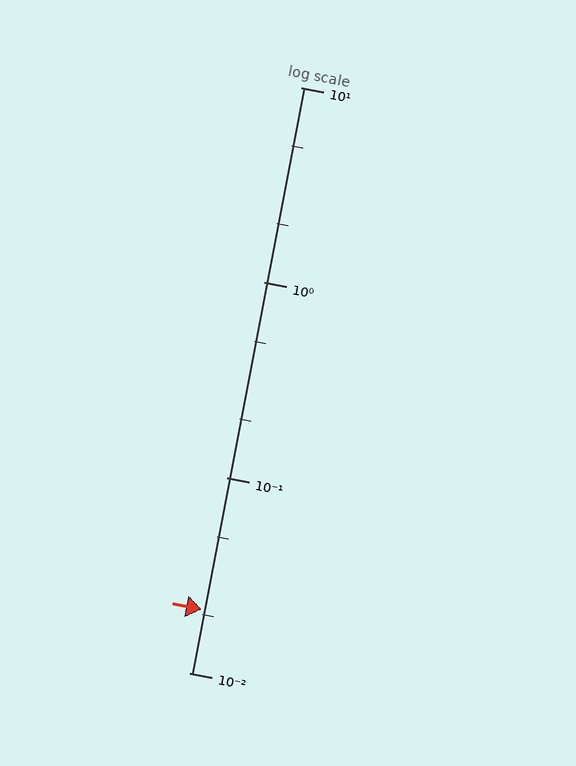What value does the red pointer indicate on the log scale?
The pointer indicates approximately 0.021.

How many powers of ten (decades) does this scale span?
The scale spans 3 decades, from 0.01 to 10.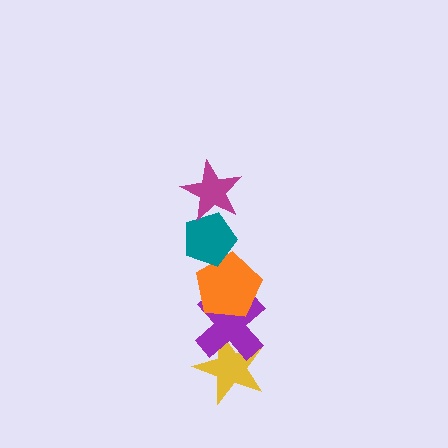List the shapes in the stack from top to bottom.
From top to bottom: the magenta star, the teal pentagon, the orange pentagon, the purple cross, the yellow star.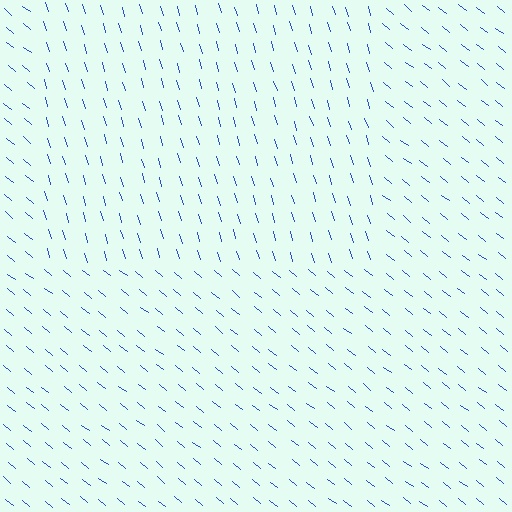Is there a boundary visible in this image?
Yes, there is a texture boundary formed by a change in line orientation.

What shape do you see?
I see a rectangle.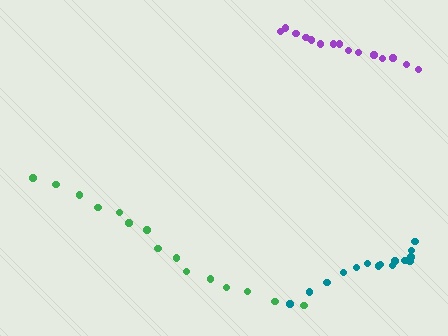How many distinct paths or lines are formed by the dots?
There are 3 distinct paths.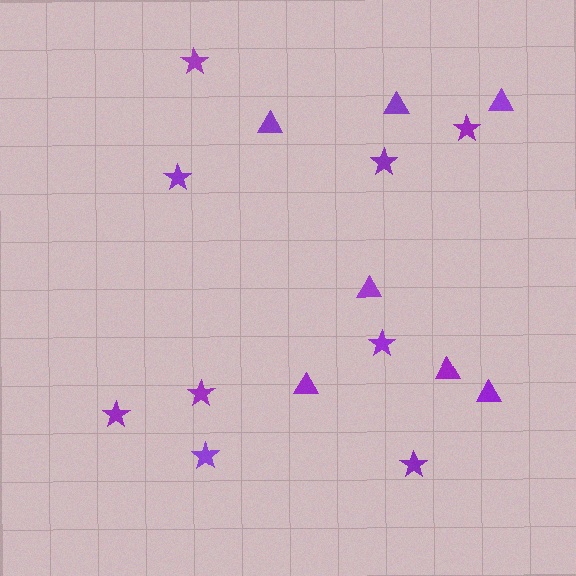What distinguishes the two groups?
There are 2 groups: one group of stars (9) and one group of triangles (7).